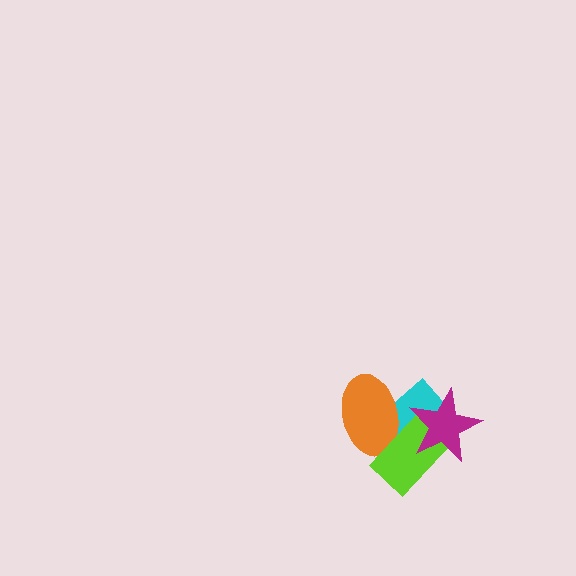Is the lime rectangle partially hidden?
Yes, it is partially covered by another shape.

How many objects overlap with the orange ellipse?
2 objects overlap with the orange ellipse.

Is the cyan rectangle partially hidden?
Yes, it is partially covered by another shape.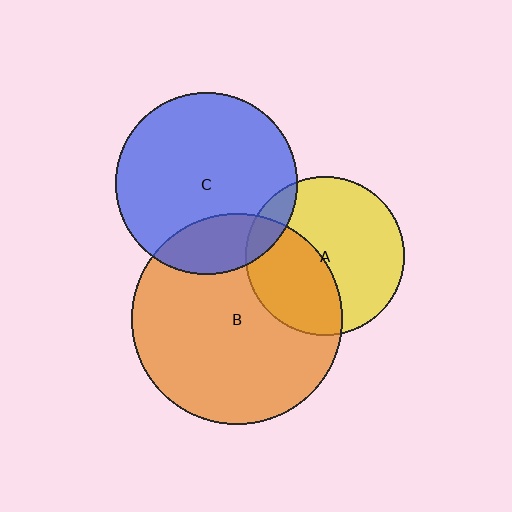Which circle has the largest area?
Circle B (orange).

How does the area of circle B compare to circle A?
Approximately 1.7 times.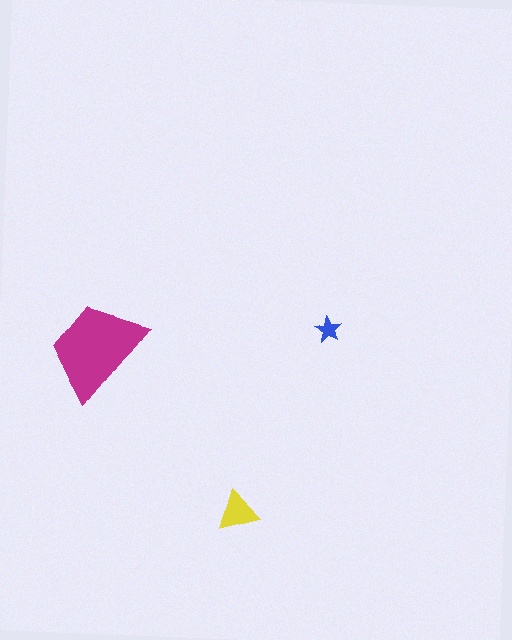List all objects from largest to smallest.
The magenta trapezoid, the yellow triangle, the blue star.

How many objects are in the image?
There are 3 objects in the image.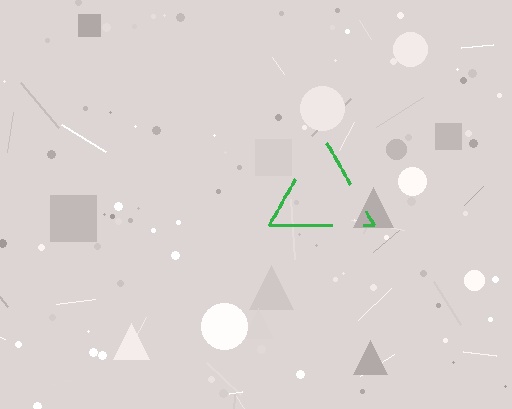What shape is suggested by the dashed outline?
The dashed outline suggests a triangle.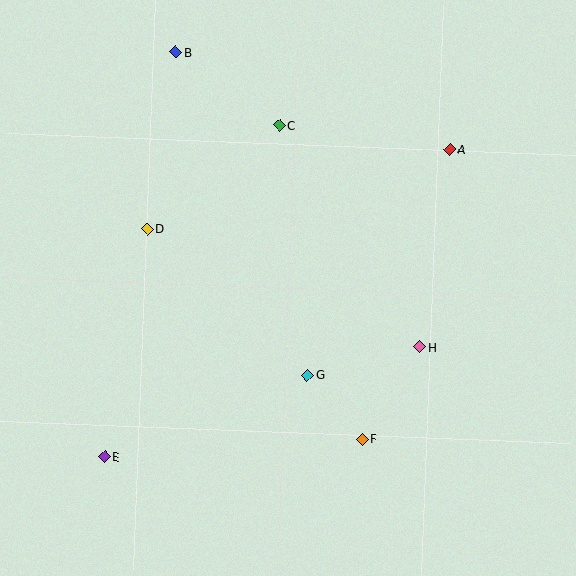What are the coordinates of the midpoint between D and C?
The midpoint between D and C is at (213, 177).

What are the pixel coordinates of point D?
Point D is at (147, 229).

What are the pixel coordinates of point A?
Point A is at (450, 149).